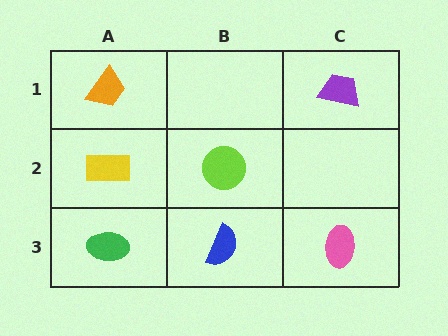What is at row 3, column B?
A blue semicircle.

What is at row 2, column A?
A yellow rectangle.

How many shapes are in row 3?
3 shapes.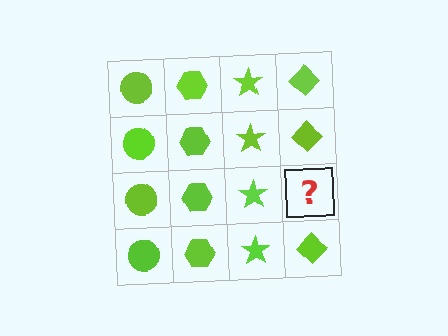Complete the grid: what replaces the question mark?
The question mark should be replaced with a lime diamond.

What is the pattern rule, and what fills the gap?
The rule is that each column has a consistent shape. The gap should be filled with a lime diamond.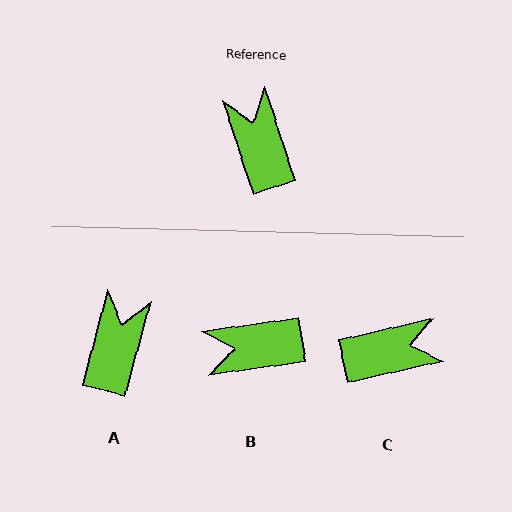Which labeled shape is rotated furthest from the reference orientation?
C, about 95 degrees away.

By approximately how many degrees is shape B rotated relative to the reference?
Approximately 80 degrees counter-clockwise.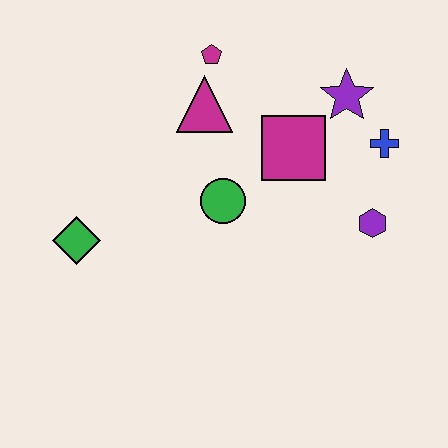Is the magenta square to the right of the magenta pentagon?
Yes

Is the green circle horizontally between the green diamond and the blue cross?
Yes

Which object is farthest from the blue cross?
The green diamond is farthest from the blue cross.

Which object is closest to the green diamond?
The green circle is closest to the green diamond.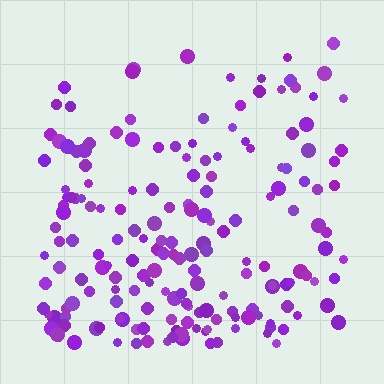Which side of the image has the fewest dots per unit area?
The top.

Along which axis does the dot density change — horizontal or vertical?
Vertical.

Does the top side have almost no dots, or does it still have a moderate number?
Still a moderate number, just noticeably fewer than the bottom.